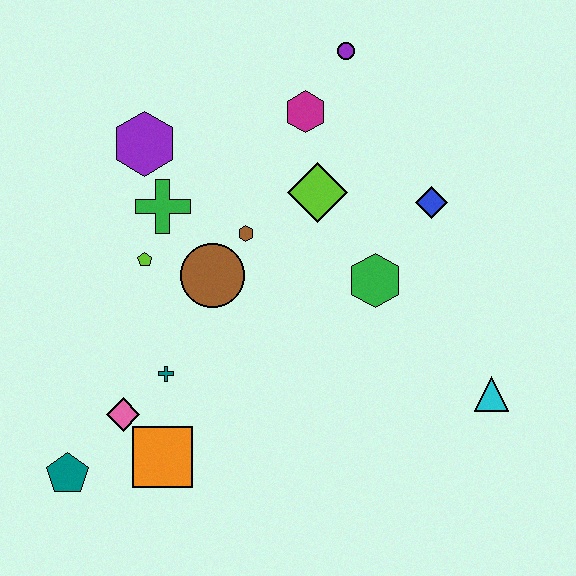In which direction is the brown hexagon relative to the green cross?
The brown hexagon is to the right of the green cross.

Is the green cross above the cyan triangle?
Yes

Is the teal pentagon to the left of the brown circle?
Yes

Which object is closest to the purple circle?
The magenta hexagon is closest to the purple circle.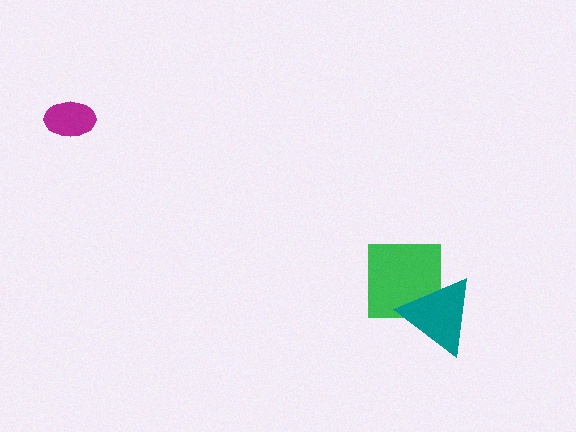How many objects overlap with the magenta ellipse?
0 objects overlap with the magenta ellipse.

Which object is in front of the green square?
The teal triangle is in front of the green square.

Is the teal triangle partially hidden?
No, no other shape covers it.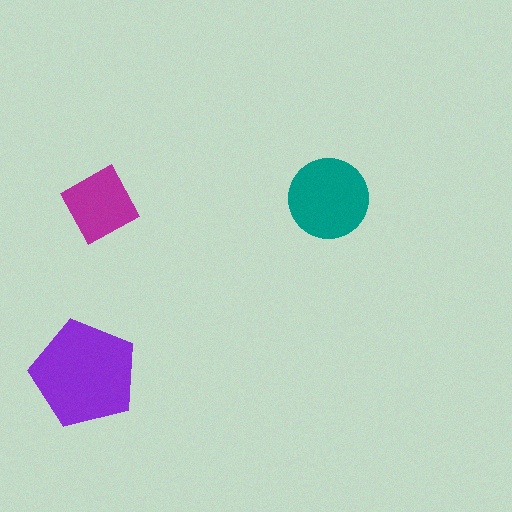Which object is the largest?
The purple pentagon.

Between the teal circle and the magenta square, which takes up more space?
The teal circle.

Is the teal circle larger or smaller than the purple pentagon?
Smaller.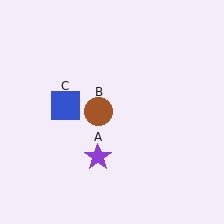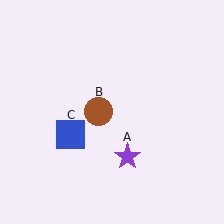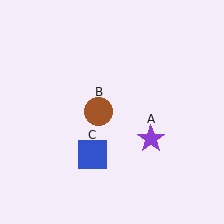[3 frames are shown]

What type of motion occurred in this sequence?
The purple star (object A), blue square (object C) rotated counterclockwise around the center of the scene.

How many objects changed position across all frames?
2 objects changed position: purple star (object A), blue square (object C).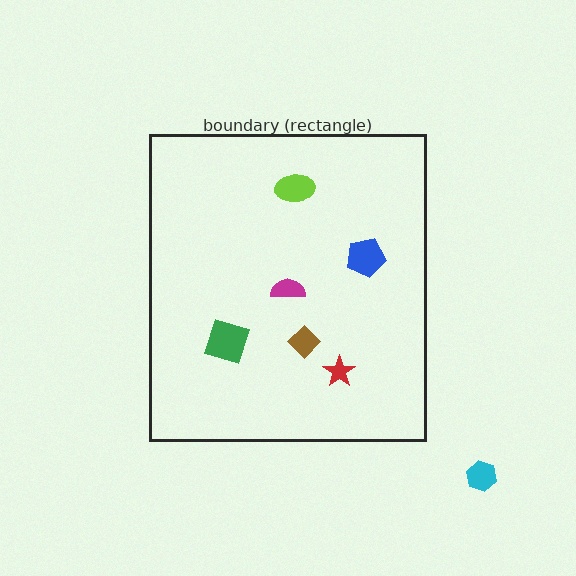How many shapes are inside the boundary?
6 inside, 1 outside.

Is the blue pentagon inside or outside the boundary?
Inside.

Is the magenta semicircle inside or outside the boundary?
Inside.